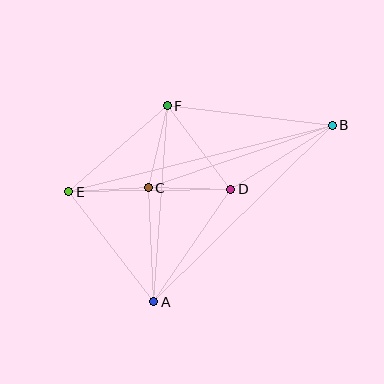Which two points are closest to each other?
Points C and E are closest to each other.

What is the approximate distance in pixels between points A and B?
The distance between A and B is approximately 251 pixels.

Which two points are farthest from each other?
Points B and E are farthest from each other.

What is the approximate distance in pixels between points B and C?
The distance between B and C is approximately 194 pixels.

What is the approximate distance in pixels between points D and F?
The distance between D and F is approximately 105 pixels.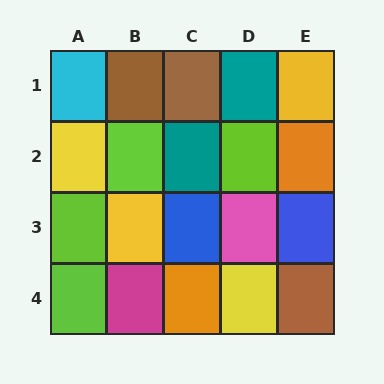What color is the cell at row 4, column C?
Orange.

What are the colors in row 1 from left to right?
Cyan, brown, brown, teal, yellow.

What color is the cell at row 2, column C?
Teal.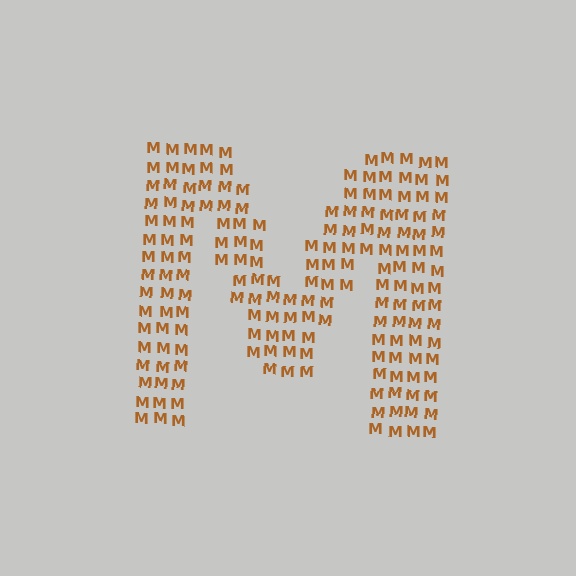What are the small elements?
The small elements are letter M's.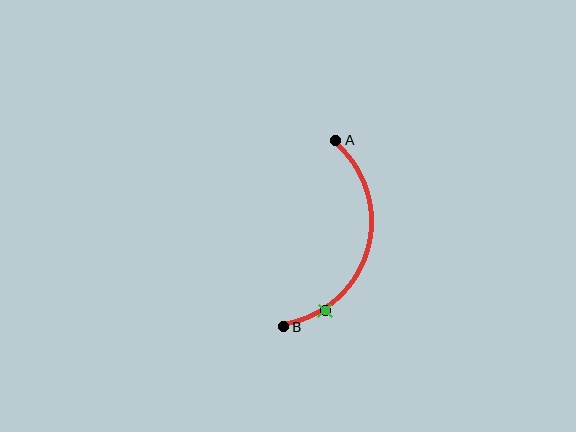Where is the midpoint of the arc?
The arc midpoint is the point on the curve farthest from the straight line joining A and B. It sits to the right of that line.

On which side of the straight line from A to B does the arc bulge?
The arc bulges to the right of the straight line connecting A and B.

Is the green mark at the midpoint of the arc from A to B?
No. The green mark lies on the arc but is closer to endpoint B. The arc midpoint would be at the point on the curve equidistant along the arc from both A and B.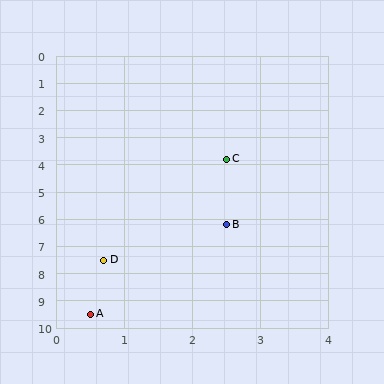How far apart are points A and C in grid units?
Points A and C are about 6.0 grid units apart.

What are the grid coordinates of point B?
Point B is at approximately (2.5, 6.2).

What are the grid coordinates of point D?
Point D is at approximately (0.7, 7.5).